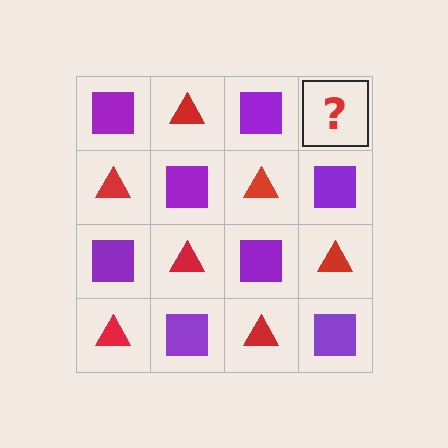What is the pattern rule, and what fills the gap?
The rule is that it alternates purple square and red triangle in a checkerboard pattern. The gap should be filled with a red triangle.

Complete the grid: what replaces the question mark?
The question mark should be replaced with a red triangle.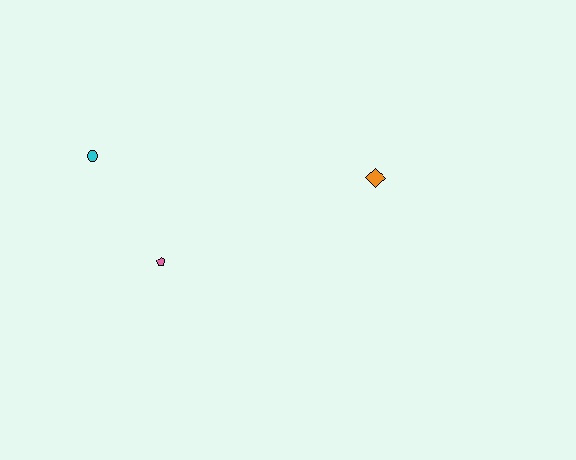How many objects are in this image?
There are 3 objects.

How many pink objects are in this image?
There is 1 pink object.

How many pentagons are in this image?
There is 1 pentagon.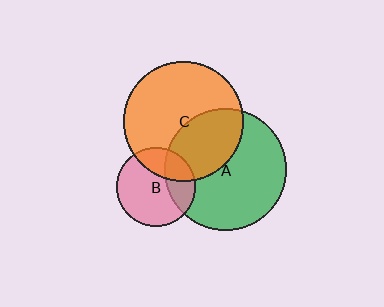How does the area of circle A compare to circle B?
Approximately 2.4 times.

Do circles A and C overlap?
Yes.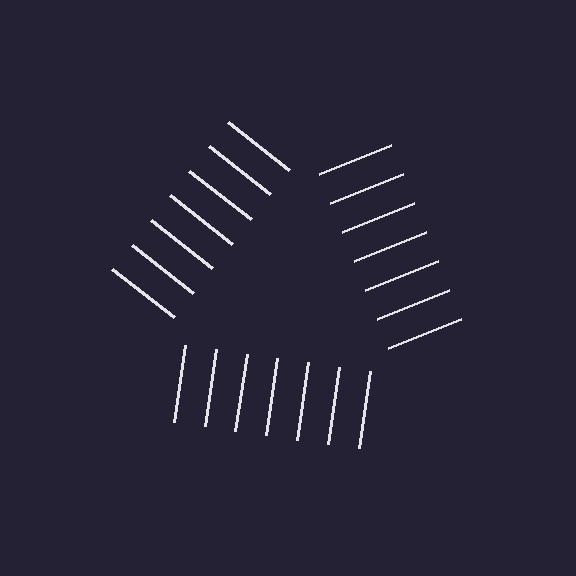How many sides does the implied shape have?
3 sides — the line-ends trace a triangle.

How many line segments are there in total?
21 — 7 along each of the 3 edges.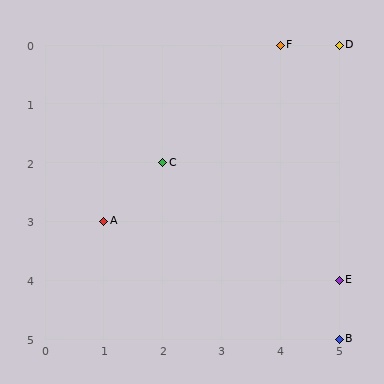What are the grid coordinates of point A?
Point A is at grid coordinates (1, 3).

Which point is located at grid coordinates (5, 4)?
Point E is at (5, 4).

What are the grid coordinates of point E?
Point E is at grid coordinates (5, 4).